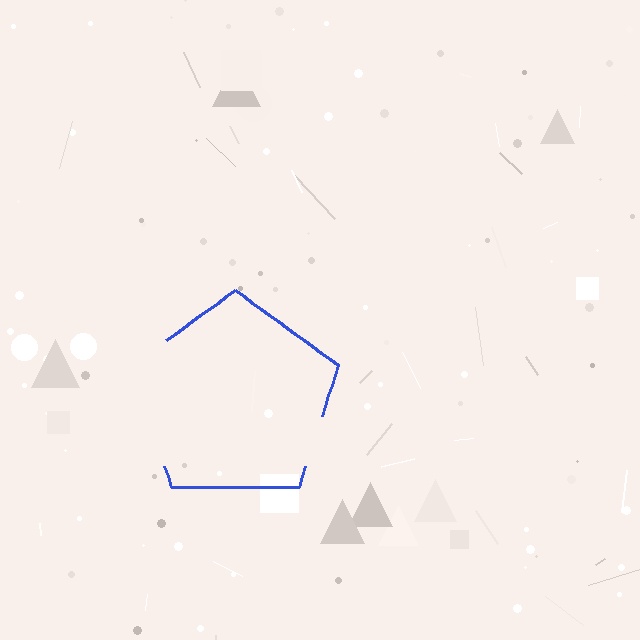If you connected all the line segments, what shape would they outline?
They would outline a pentagon.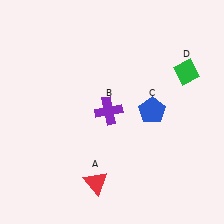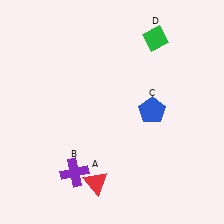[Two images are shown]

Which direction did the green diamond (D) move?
The green diamond (D) moved up.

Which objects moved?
The objects that moved are: the purple cross (B), the green diamond (D).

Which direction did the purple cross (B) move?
The purple cross (B) moved down.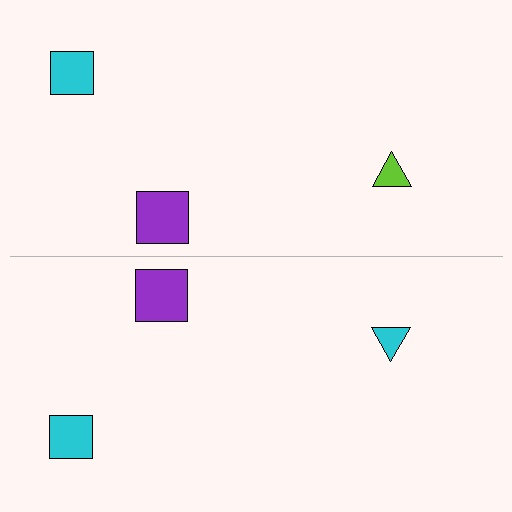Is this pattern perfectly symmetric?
No, the pattern is not perfectly symmetric. The cyan triangle on the bottom side breaks the symmetry — its mirror counterpart is lime.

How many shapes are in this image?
There are 6 shapes in this image.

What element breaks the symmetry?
The cyan triangle on the bottom side breaks the symmetry — its mirror counterpart is lime.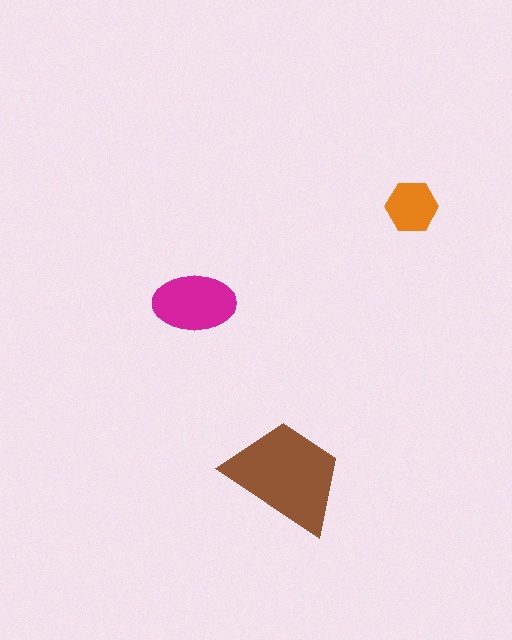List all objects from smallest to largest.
The orange hexagon, the magenta ellipse, the brown trapezoid.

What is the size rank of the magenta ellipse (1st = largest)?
2nd.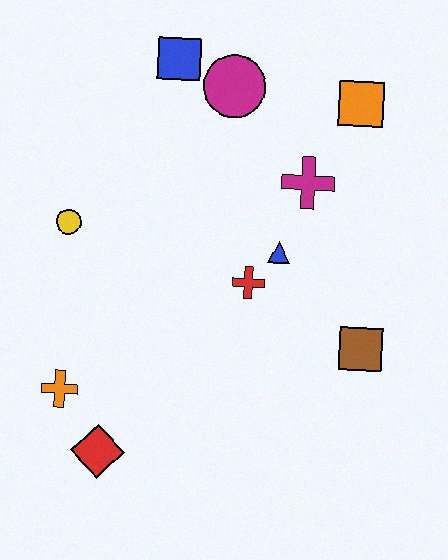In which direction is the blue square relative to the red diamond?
The blue square is above the red diamond.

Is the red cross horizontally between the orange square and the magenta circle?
Yes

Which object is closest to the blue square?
The magenta circle is closest to the blue square.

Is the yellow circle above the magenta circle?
No